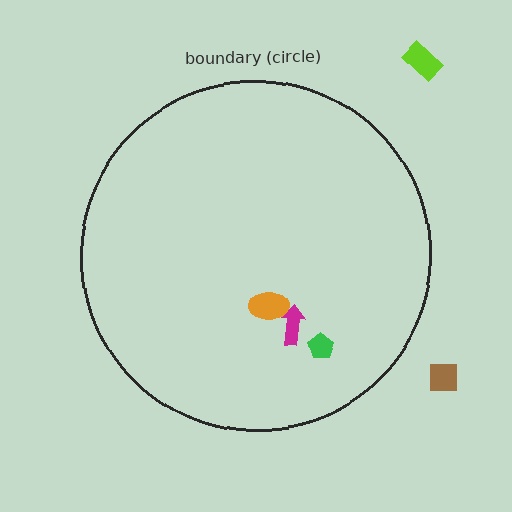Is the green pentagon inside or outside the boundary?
Inside.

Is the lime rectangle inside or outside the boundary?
Outside.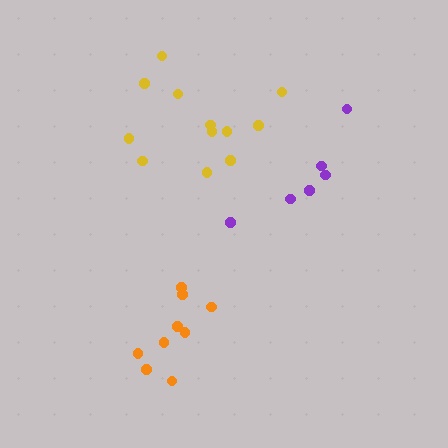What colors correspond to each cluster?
The clusters are colored: purple, orange, yellow.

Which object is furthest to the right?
The purple cluster is rightmost.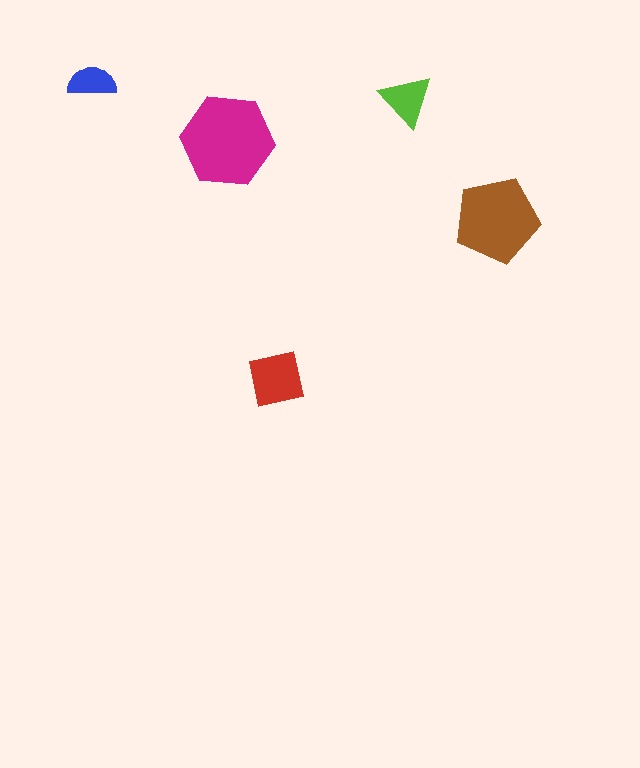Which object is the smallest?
The blue semicircle.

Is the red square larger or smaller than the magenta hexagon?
Smaller.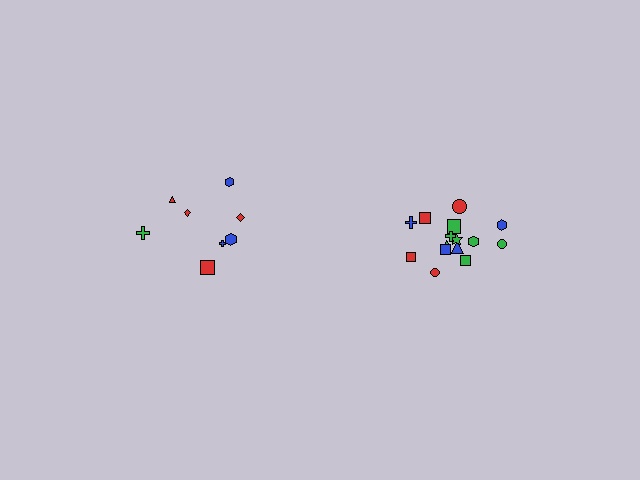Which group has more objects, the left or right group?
The right group.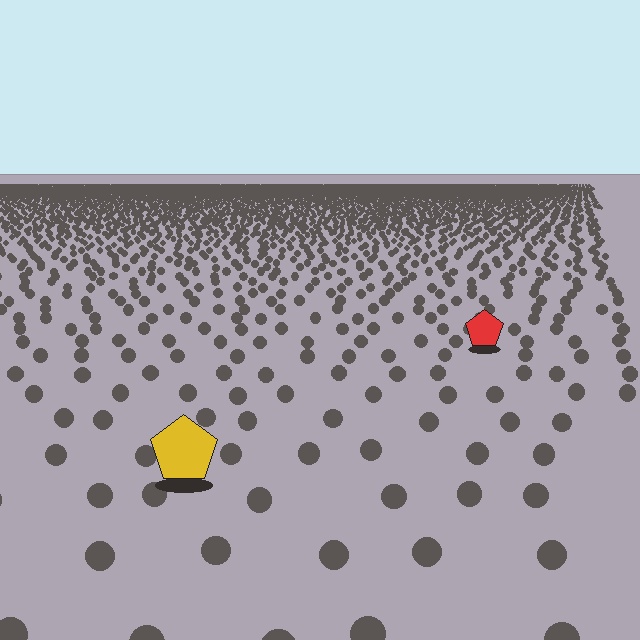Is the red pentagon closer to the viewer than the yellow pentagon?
No. The yellow pentagon is closer — you can tell from the texture gradient: the ground texture is coarser near it.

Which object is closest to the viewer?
The yellow pentagon is closest. The texture marks near it are larger and more spread out.